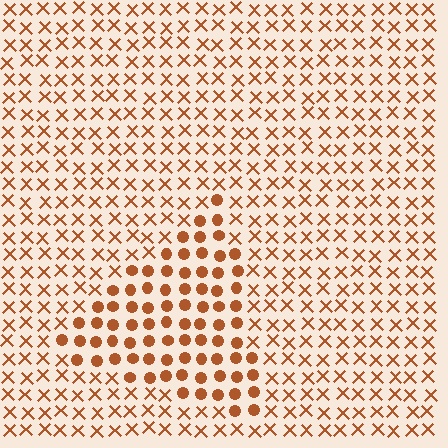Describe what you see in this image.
The image is filled with small brown elements arranged in a uniform grid. A triangle-shaped region contains circles, while the surrounding area contains X marks. The boundary is defined purely by the change in element shape.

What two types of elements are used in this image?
The image uses circles inside the triangle region and X marks outside it.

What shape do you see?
I see a triangle.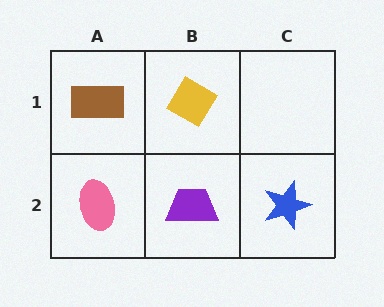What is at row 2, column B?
A purple trapezoid.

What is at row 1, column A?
A brown rectangle.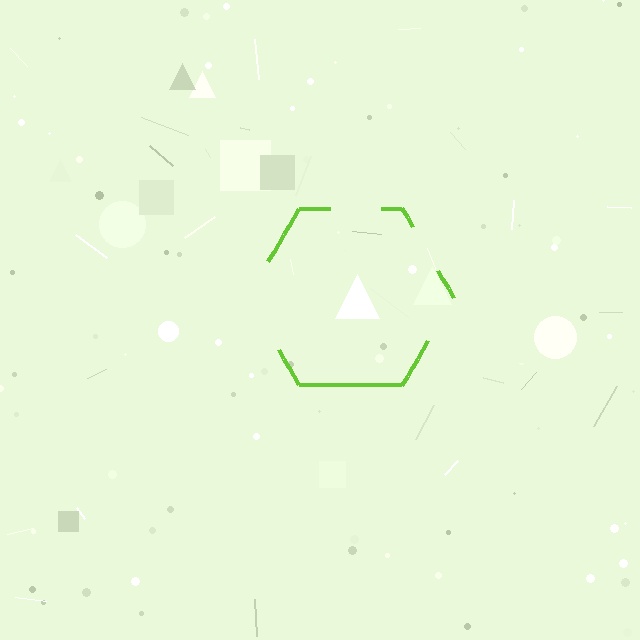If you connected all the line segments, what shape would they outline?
They would outline a hexagon.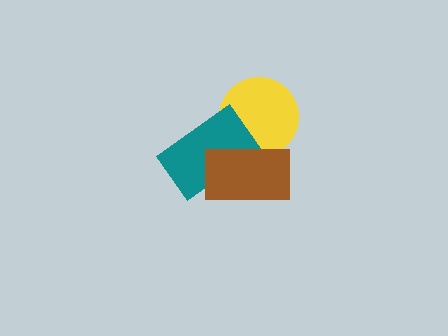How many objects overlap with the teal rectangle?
2 objects overlap with the teal rectangle.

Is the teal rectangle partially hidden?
Yes, it is partially covered by another shape.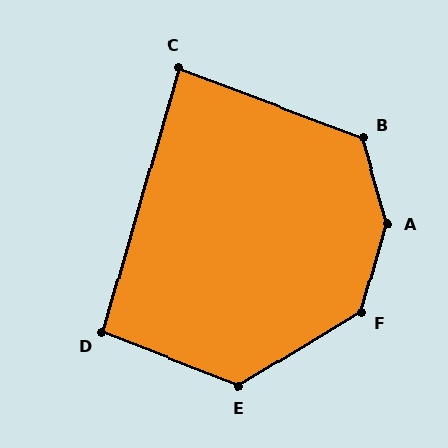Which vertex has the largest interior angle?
A, at approximately 148 degrees.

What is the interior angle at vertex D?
Approximately 96 degrees (obtuse).